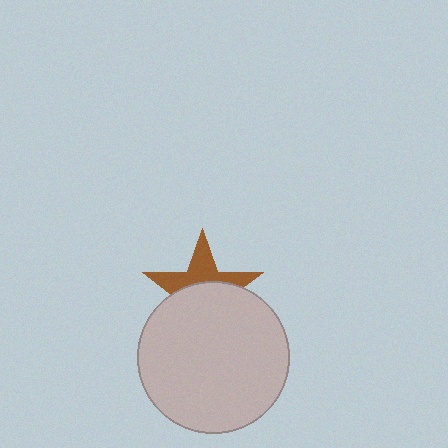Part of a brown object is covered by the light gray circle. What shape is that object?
It is a star.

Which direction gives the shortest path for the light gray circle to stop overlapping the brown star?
Moving down gives the shortest separation.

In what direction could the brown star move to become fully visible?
The brown star could move up. That would shift it out from behind the light gray circle entirely.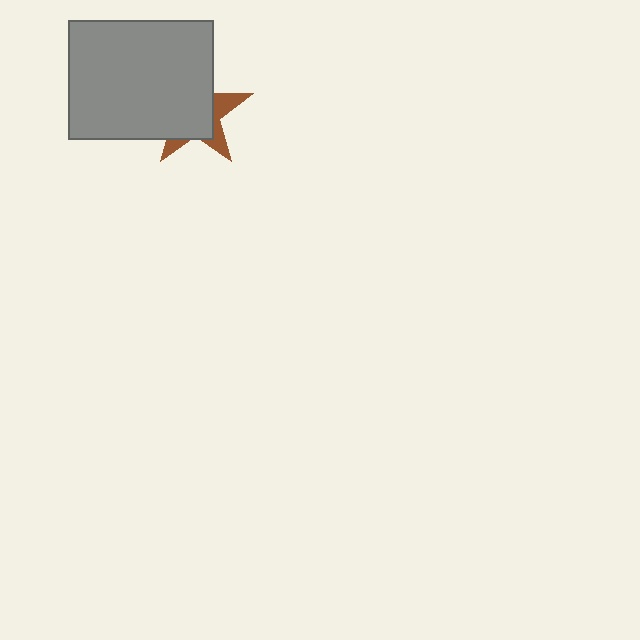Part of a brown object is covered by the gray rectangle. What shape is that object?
It is a star.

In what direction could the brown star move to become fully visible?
The brown star could move toward the lower-right. That would shift it out from behind the gray rectangle entirely.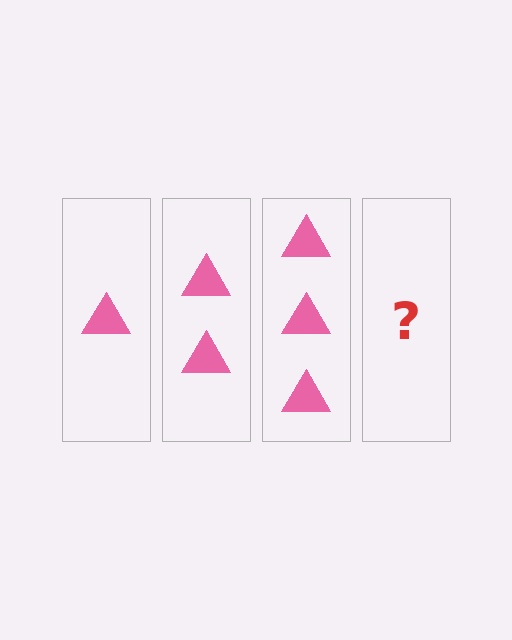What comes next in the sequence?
The next element should be 4 triangles.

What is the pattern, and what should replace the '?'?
The pattern is that each step adds one more triangle. The '?' should be 4 triangles.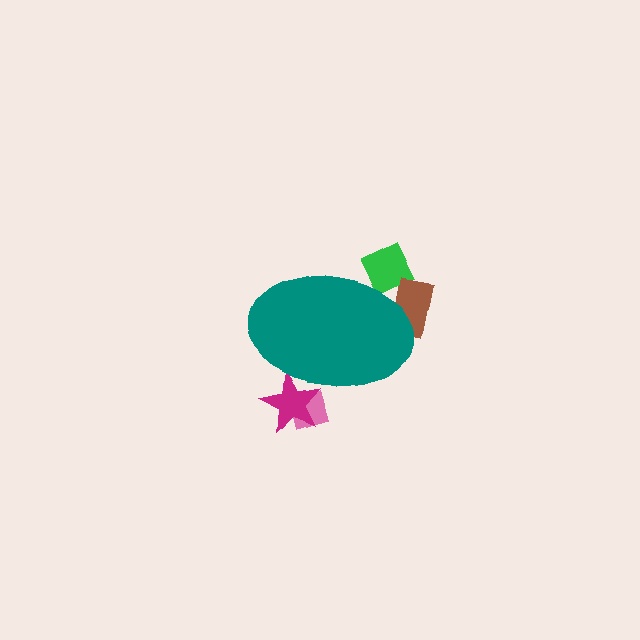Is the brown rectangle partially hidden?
Yes, the brown rectangle is partially hidden behind the teal ellipse.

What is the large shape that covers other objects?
A teal ellipse.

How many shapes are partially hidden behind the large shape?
4 shapes are partially hidden.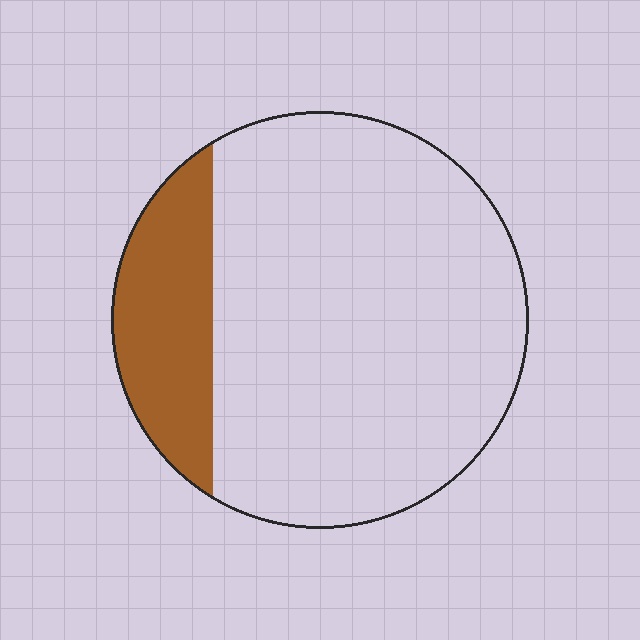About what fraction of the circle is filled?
About one fifth (1/5).